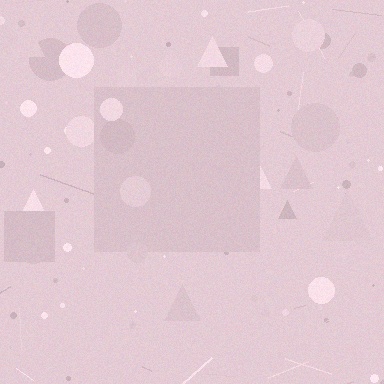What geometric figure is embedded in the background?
A square is embedded in the background.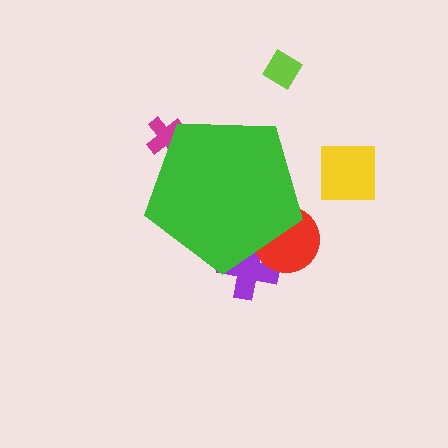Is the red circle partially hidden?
Yes, the red circle is partially hidden behind the green pentagon.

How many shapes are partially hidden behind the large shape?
3 shapes are partially hidden.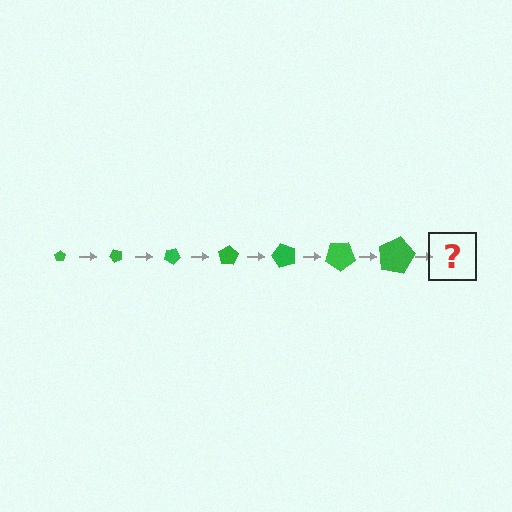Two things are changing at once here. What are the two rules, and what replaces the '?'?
The two rules are that the pentagon grows larger each step and it rotates 50 degrees each step. The '?' should be a pentagon, larger than the previous one and rotated 350 degrees from the start.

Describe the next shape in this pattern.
It should be a pentagon, larger than the previous one and rotated 350 degrees from the start.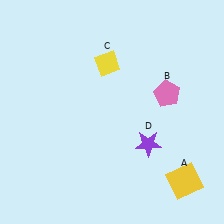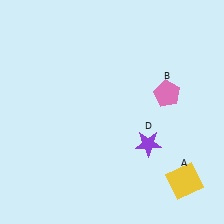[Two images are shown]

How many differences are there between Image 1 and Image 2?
There is 1 difference between the two images.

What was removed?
The yellow diamond (C) was removed in Image 2.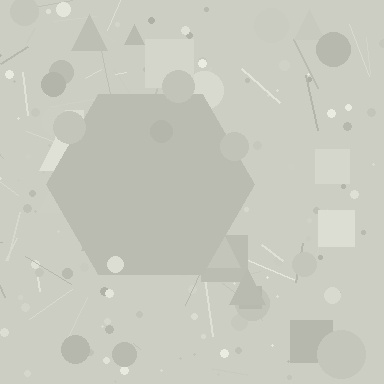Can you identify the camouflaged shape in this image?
The camouflaged shape is a hexagon.